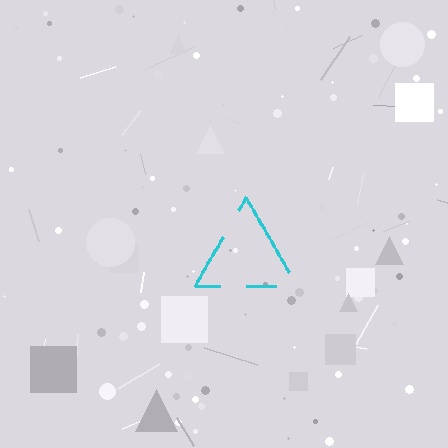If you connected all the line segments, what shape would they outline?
They would outline a triangle.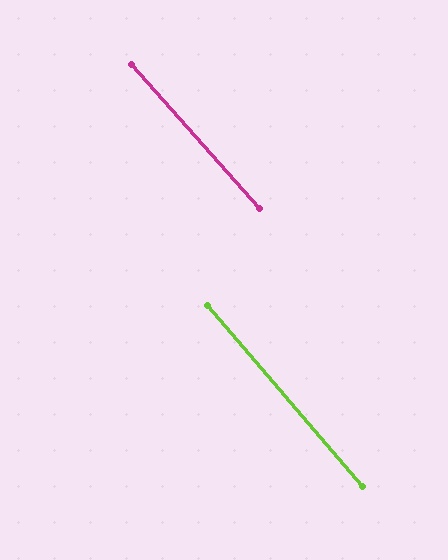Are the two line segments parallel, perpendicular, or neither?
Parallel — their directions differ by only 0.8°.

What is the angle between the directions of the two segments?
Approximately 1 degree.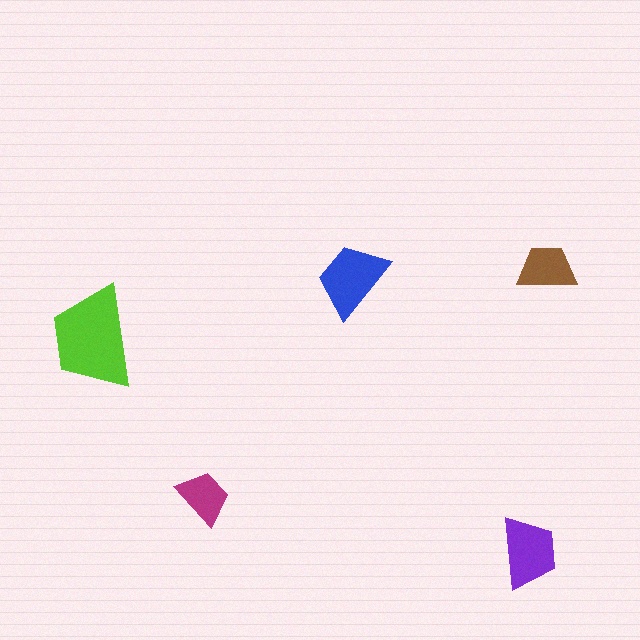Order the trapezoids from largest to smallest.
the lime one, the blue one, the purple one, the brown one, the magenta one.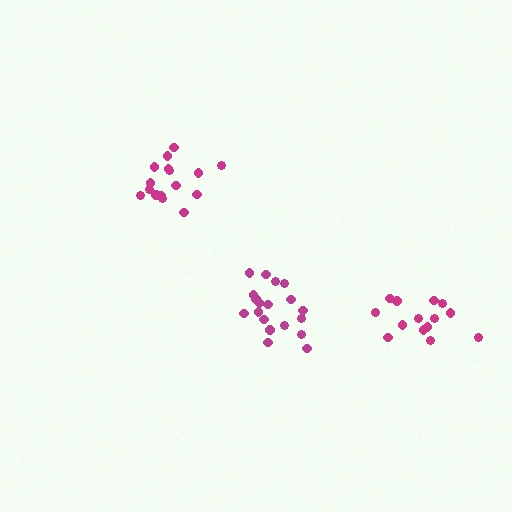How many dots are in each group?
Group 1: 16 dots, Group 2: 19 dots, Group 3: 14 dots (49 total).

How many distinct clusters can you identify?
There are 3 distinct clusters.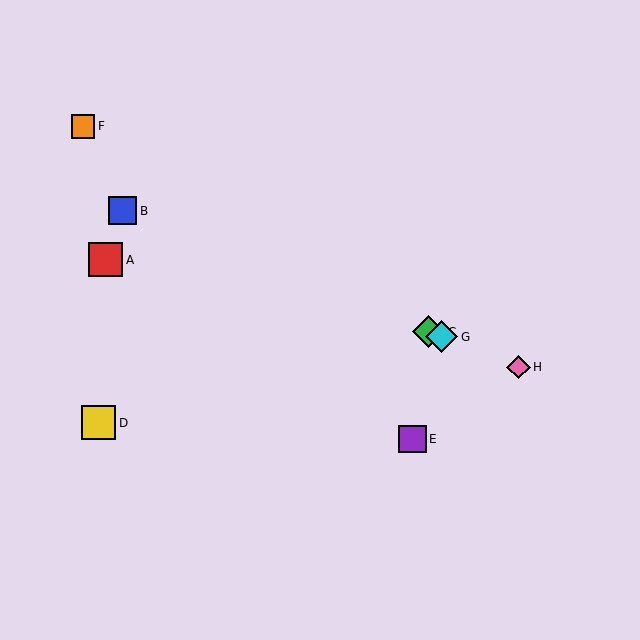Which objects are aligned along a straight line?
Objects B, C, G, H are aligned along a straight line.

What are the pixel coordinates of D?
Object D is at (99, 423).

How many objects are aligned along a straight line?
4 objects (B, C, G, H) are aligned along a straight line.